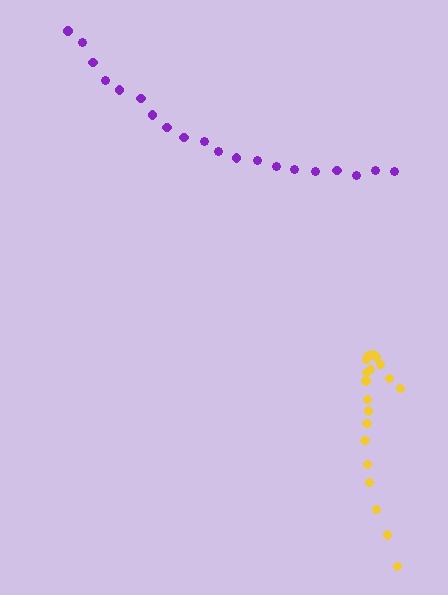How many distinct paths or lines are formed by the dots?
There are 2 distinct paths.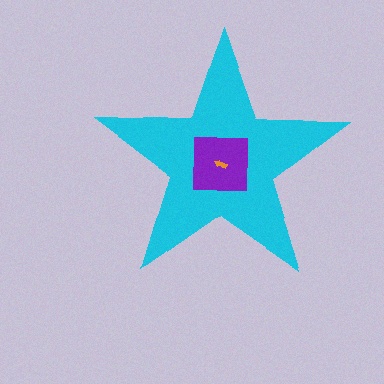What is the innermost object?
The orange arrow.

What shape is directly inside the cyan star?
The purple square.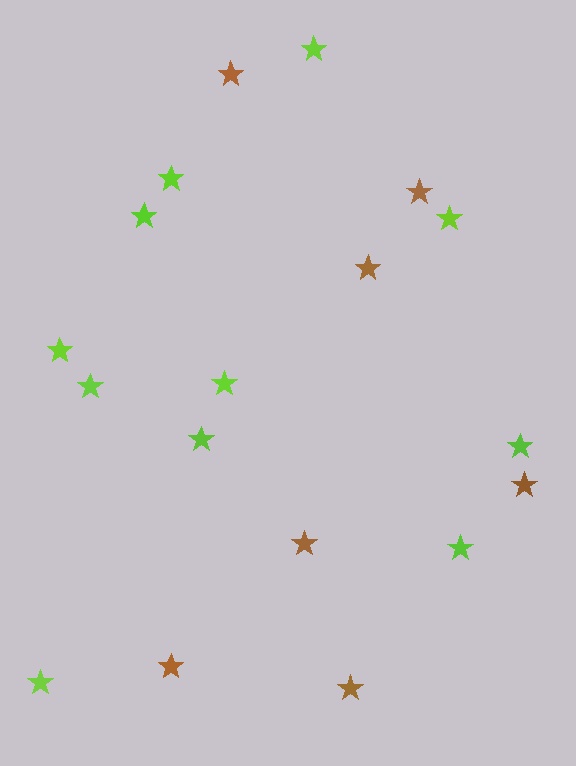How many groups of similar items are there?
There are 2 groups: one group of lime stars (11) and one group of brown stars (7).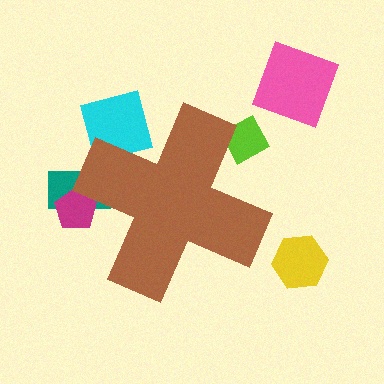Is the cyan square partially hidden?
Yes, the cyan square is partially hidden behind the brown cross.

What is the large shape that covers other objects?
A brown cross.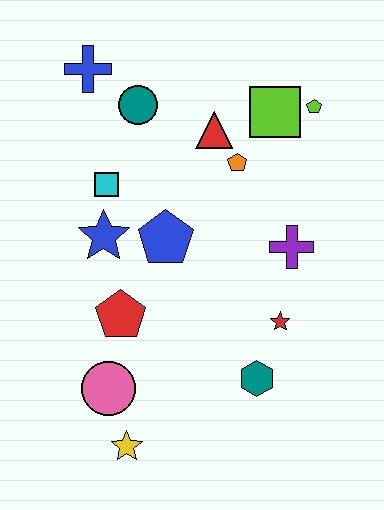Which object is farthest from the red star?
The blue cross is farthest from the red star.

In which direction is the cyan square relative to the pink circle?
The cyan square is above the pink circle.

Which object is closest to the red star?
The teal hexagon is closest to the red star.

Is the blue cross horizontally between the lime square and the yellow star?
No